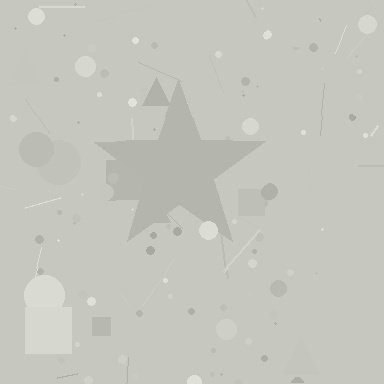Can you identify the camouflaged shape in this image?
The camouflaged shape is a star.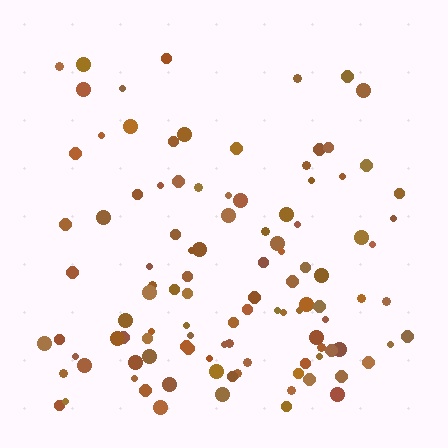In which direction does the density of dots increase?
From top to bottom, with the bottom side densest.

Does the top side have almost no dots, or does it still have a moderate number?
Still a moderate number, just noticeably fewer than the bottom.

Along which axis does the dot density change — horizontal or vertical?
Vertical.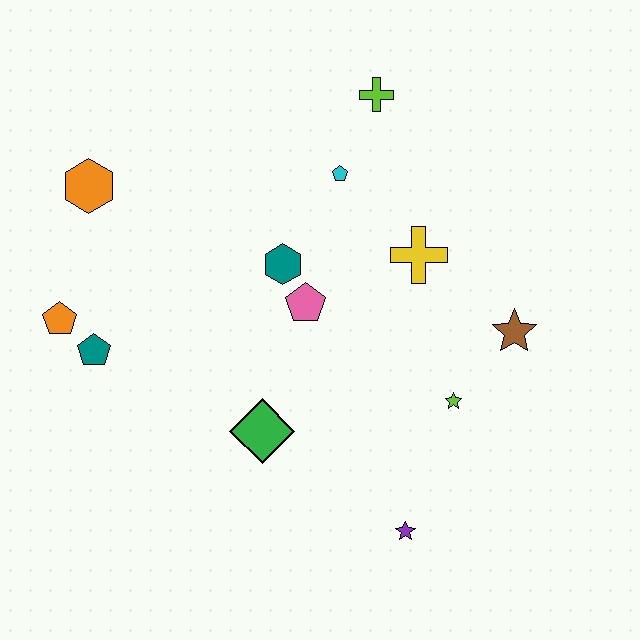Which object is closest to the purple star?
The lime star is closest to the purple star.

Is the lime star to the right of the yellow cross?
Yes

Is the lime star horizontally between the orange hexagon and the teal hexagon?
No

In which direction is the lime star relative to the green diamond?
The lime star is to the right of the green diamond.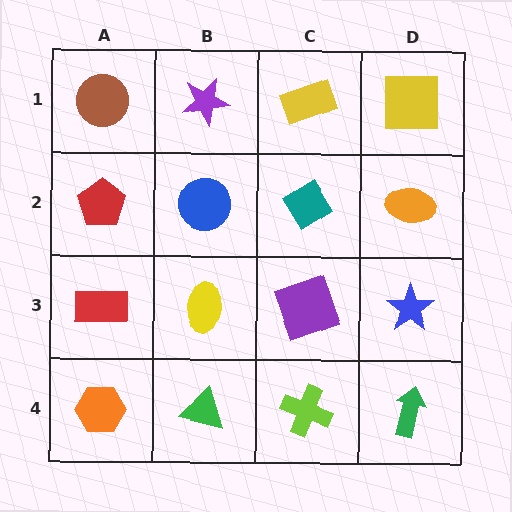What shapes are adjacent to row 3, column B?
A blue circle (row 2, column B), a green triangle (row 4, column B), a red rectangle (row 3, column A), a purple square (row 3, column C).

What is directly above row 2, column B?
A purple star.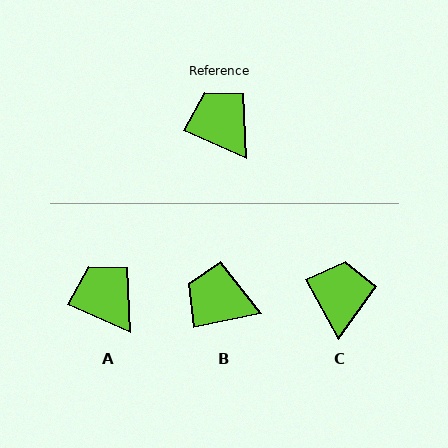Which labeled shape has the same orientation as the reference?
A.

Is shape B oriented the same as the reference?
No, it is off by about 35 degrees.